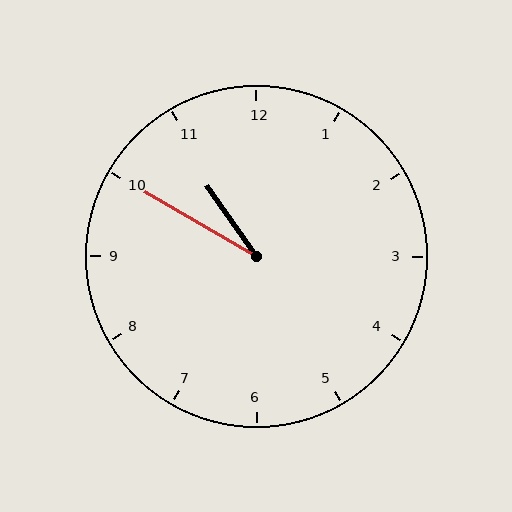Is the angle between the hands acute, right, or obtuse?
It is acute.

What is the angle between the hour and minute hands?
Approximately 25 degrees.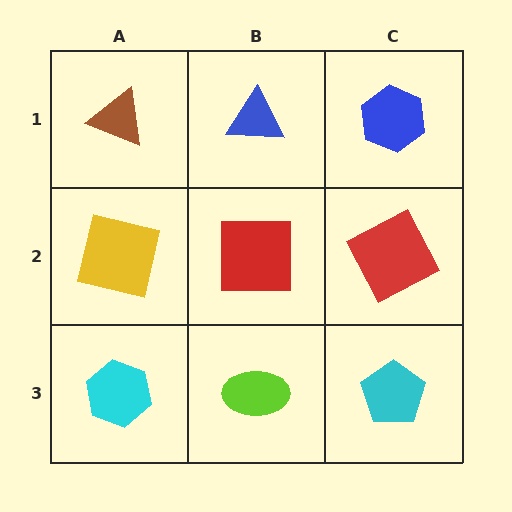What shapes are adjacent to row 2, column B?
A blue triangle (row 1, column B), a lime ellipse (row 3, column B), a yellow square (row 2, column A), a red square (row 2, column C).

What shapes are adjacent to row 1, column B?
A red square (row 2, column B), a brown triangle (row 1, column A), a blue hexagon (row 1, column C).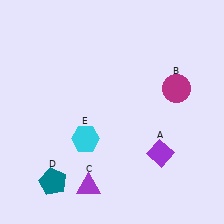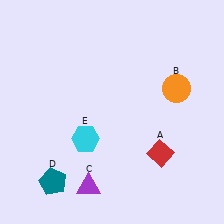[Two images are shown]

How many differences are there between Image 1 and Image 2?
There are 2 differences between the two images.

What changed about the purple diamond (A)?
In Image 1, A is purple. In Image 2, it changed to red.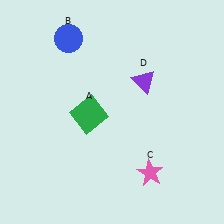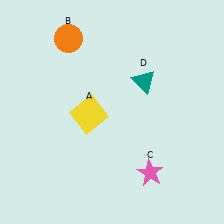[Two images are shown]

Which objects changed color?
A changed from green to yellow. B changed from blue to orange. D changed from purple to teal.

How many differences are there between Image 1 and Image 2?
There are 3 differences between the two images.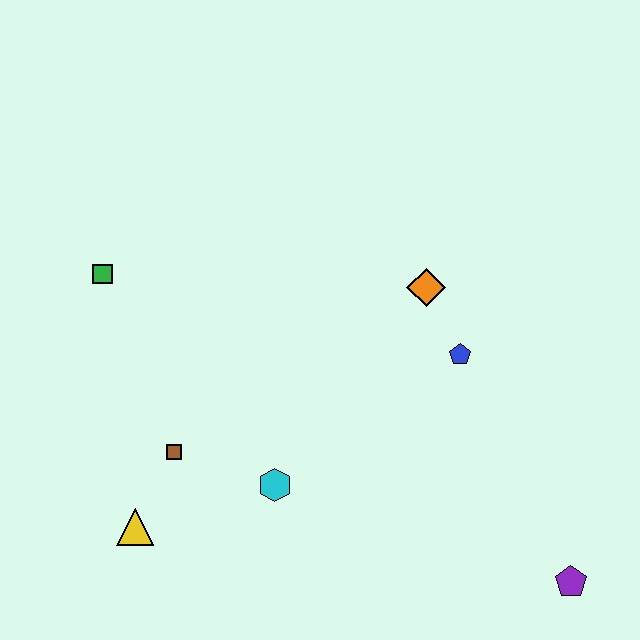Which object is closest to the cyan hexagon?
The brown square is closest to the cyan hexagon.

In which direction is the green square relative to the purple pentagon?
The green square is to the left of the purple pentagon.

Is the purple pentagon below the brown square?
Yes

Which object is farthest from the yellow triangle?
The purple pentagon is farthest from the yellow triangle.